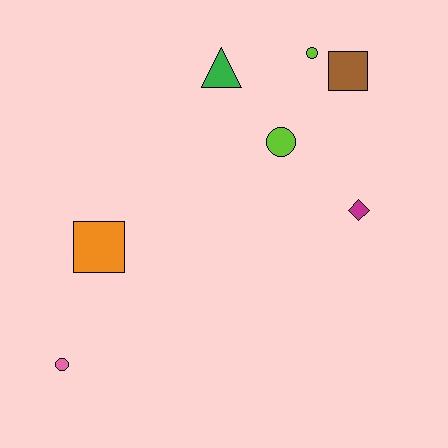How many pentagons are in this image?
There are no pentagons.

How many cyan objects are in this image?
There are no cyan objects.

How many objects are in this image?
There are 7 objects.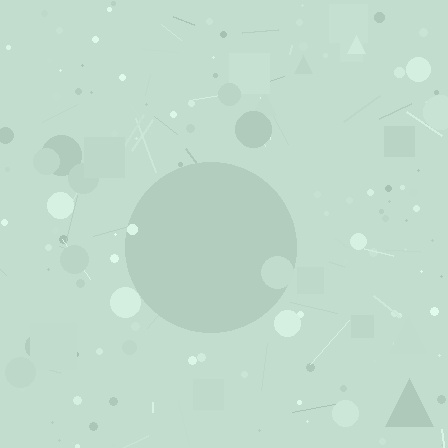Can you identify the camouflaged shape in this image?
The camouflaged shape is a circle.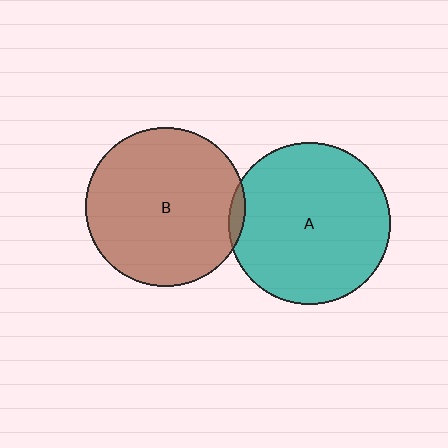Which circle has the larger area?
Circle A (teal).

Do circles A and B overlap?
Yes.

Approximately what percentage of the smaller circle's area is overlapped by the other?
Approximately 5%.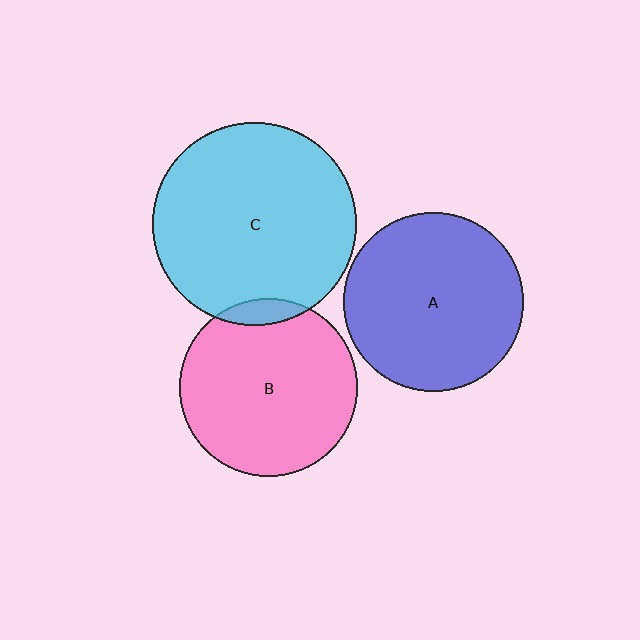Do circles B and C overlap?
Yes.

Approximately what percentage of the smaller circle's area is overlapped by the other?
Approximately 5%.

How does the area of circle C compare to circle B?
Approximately 1.3 times.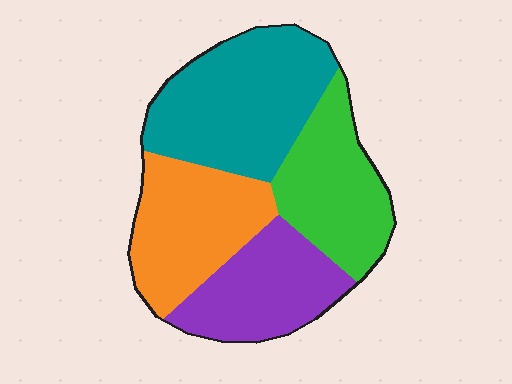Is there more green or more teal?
Teal.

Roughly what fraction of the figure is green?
Green covers around 25% of the figure.